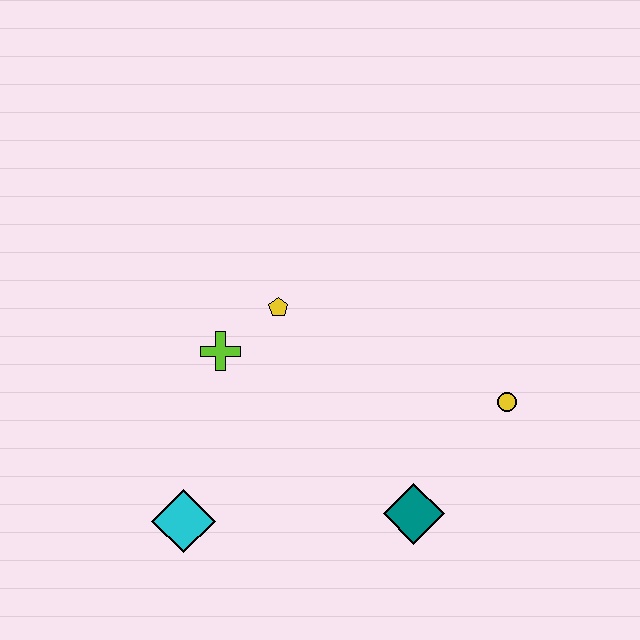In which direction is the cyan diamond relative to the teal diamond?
The cyan diamond is to the left of the teal diamond.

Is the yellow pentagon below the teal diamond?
No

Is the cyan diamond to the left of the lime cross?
Yes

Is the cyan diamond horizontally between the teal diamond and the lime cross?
No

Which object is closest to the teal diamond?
The yellow circle is closest to the teal diamond.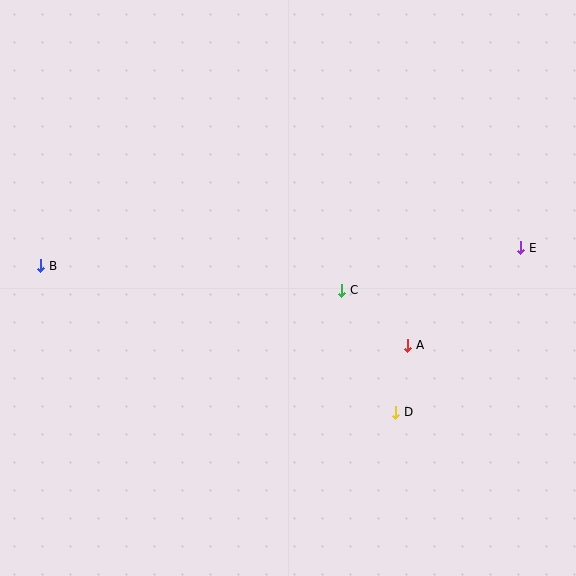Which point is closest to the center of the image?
Point C at (342, 290) is closest to the center.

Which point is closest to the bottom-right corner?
Point D is closest to the bottom-right corner.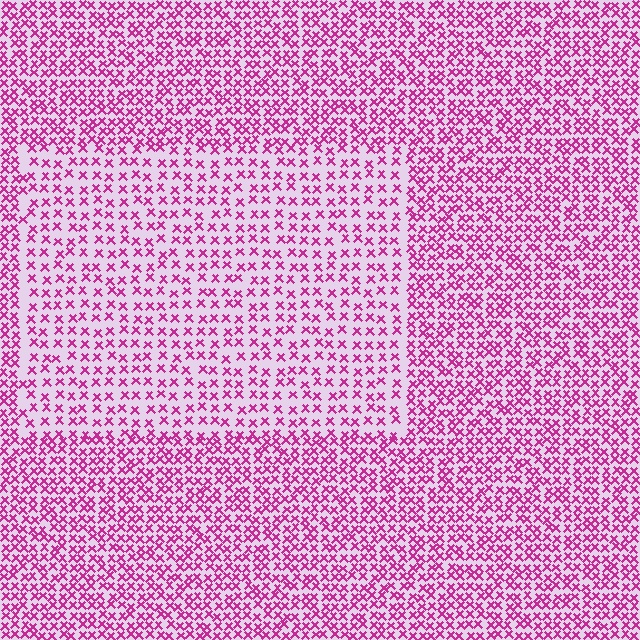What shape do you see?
I see a rectangle.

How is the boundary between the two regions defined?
The boundary is defined by a change in element density (approximately 1.8x ratio). All elements are the same color, size, and shape.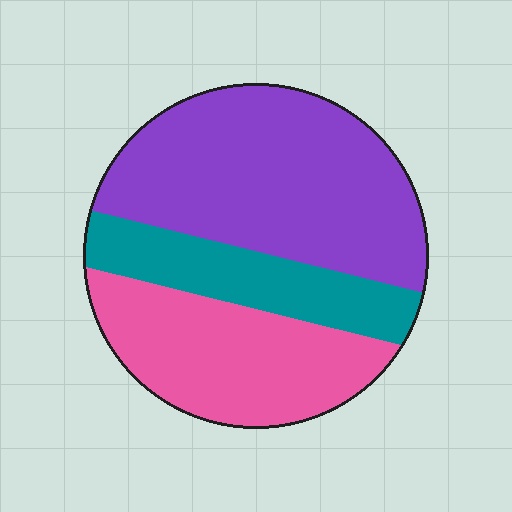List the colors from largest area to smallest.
From largest to smallest: purple, pink, teal.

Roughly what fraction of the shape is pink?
Pink takes up between a sixth and a third of the shape.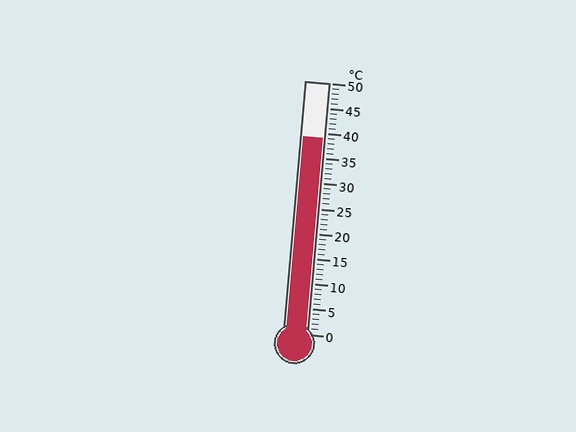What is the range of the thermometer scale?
The thermometer scale ranges from 0°C to 50°C.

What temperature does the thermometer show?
The thermometer shows approximately 39°C.